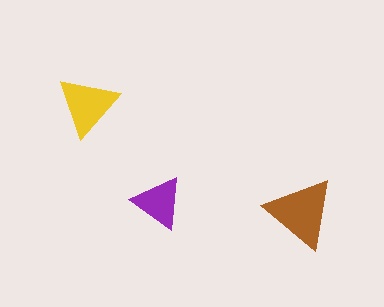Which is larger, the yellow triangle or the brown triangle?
The brown one.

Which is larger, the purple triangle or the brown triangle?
The brown one.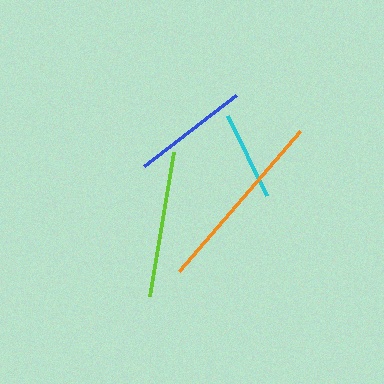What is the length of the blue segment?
The blue segment is approximately 116 pixels long.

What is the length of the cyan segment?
The cyan segment is approximately 90 pixels long.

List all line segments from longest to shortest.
From longest to shortest: orange, lime, blue, cyan.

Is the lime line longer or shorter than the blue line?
The lime line is longer than the blue line.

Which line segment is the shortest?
The cyan line is the shortest at approximately 90 pixels.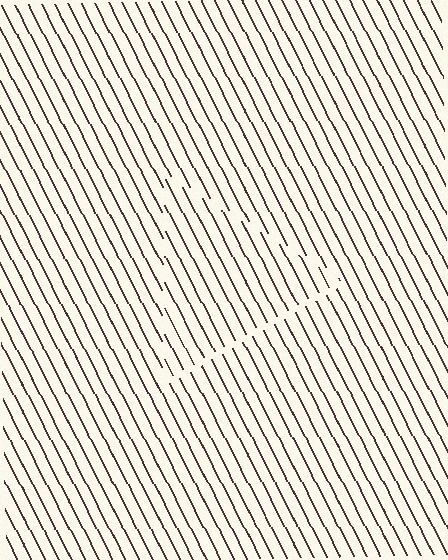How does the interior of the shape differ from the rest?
The interior of the shape contains the same grating, shifted by half a period — the contour is defined by the phase discontinuity where line-ends from the inner and outer gratings abut.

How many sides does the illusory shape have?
3 sides — the line-ends trace a triangle.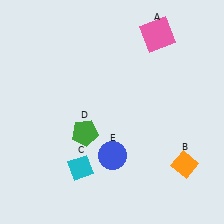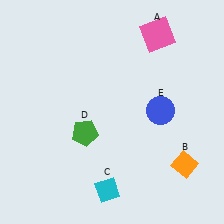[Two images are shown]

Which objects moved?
The objects that moved are: the cyan diamond (C), the blue circle (E).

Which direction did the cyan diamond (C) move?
The cyan diamond (C) moved right.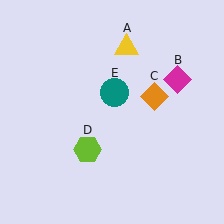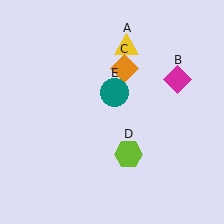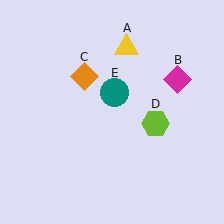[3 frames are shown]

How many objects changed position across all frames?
2 objects changed position: orange diamond (object C), lime hexagon (object D).